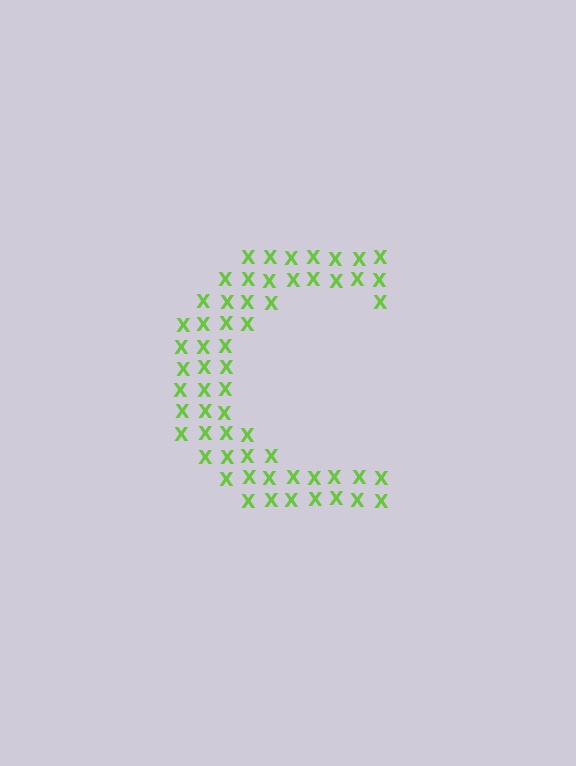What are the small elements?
The small elements are letter X's.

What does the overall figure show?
The overall figure shows the letter C.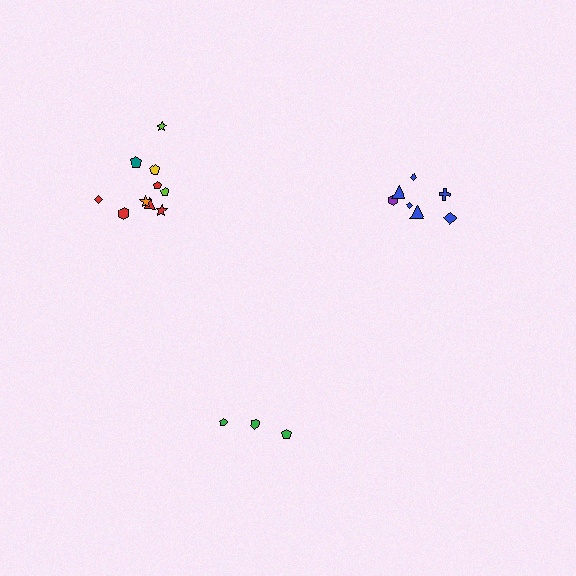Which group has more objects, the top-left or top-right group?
The top-left group.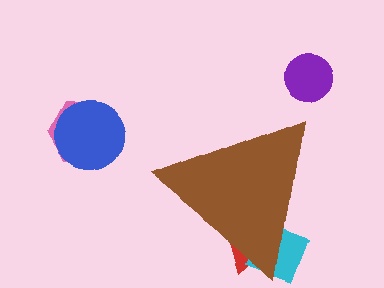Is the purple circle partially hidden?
No, the purple circle is fully visible.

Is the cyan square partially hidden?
Yes, the cyan square is partially hidden behind the brown triangle.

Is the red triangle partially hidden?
Yes, the red triangle is partially hidden behind the brown triangle.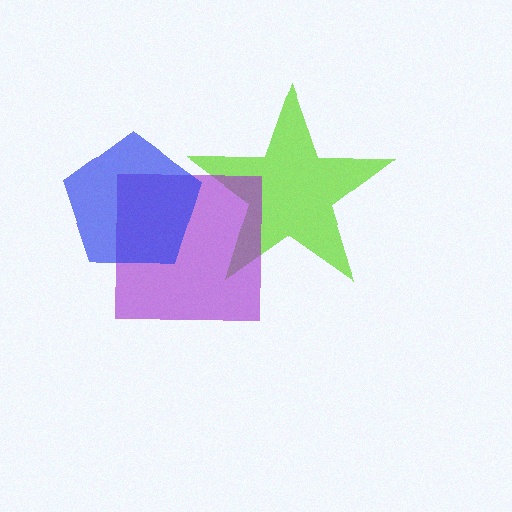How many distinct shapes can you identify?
There are 3 distinct shapes: a lime star, a purple square, a blue pentagon.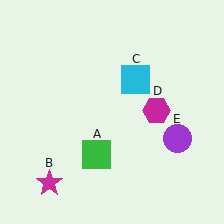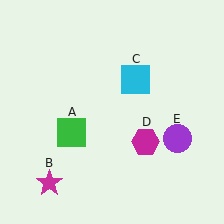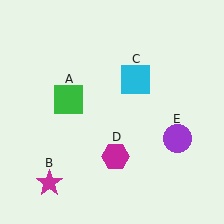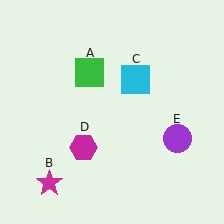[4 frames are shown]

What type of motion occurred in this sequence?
The green square (object A), magenta hexagon (object D) rotated clockwise around the center of the scene.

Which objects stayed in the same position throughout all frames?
Magenta star (object B) and cyan square (object C) and purple circle (object E) remained stationary.